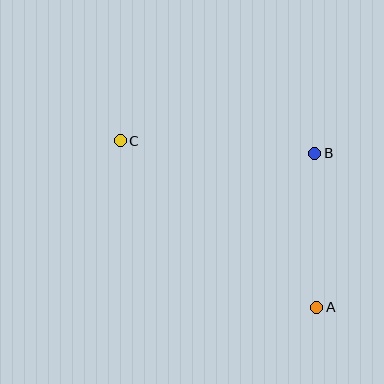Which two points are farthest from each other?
Points A and C are farthest from each other.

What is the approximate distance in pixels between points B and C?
The distance between B and C is approximately 195 pixels.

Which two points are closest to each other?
Points A and B are closest to each other.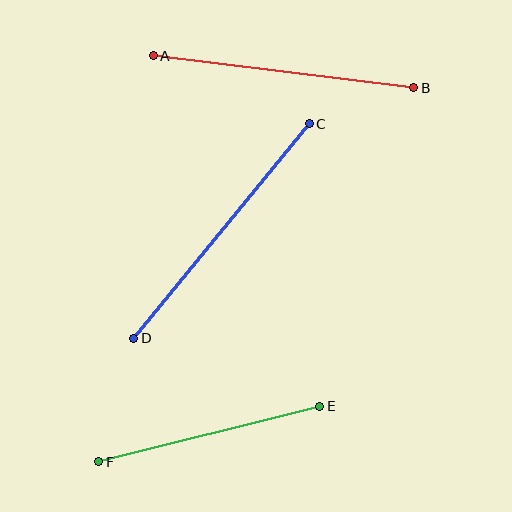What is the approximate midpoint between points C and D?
The midpoint is at approximately (221, 231) pixels.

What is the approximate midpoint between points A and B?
The midpoint is at approximately (284, 72) pixels.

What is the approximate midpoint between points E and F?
The midpoint is at approximately (209, 434) pixels.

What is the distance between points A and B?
The distance is approximately 263 pixels.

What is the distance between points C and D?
The distance is approximately 277 pixels.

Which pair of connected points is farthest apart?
Points C and D are farthest apart.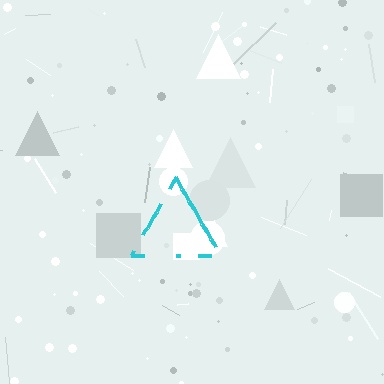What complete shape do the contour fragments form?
The contour fragments form a triangle.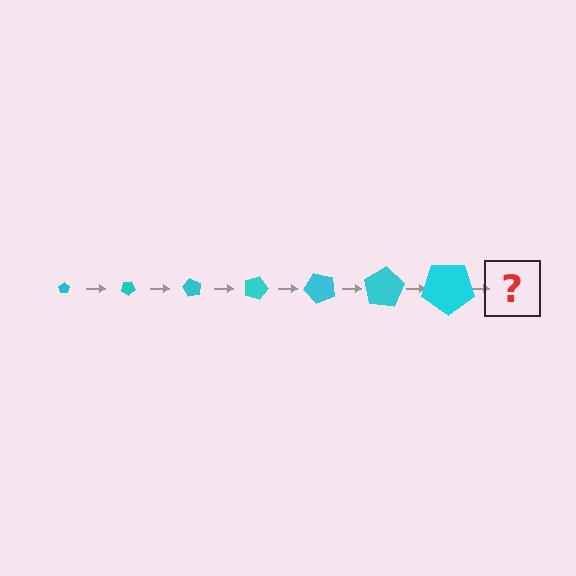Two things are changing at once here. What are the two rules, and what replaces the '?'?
The two rules are that the pentagon grows larger each step and it rotates 30 degrees each step. The '?' should be a pentagon, larger than the previous one and rotated 210 degrees from the start.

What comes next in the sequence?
The next element should be a pentagon, larger than the previous one and rotated 210 degrees from the start.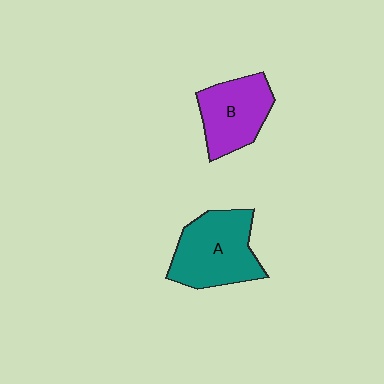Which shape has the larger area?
Shape A (teal).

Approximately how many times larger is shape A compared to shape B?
Approximately 1.3 times.